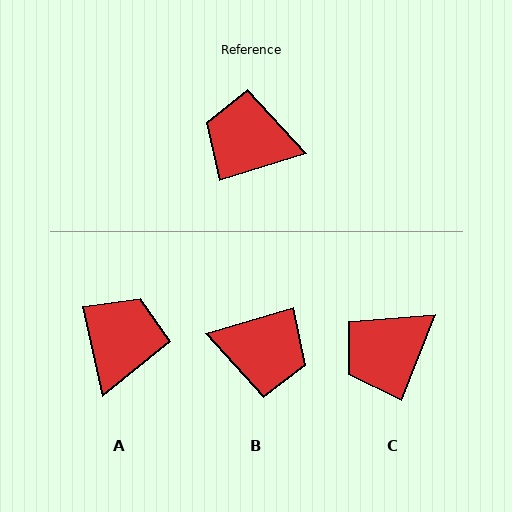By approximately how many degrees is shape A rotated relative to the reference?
Approximately 94 degrees clockwise.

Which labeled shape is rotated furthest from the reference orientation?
B, about 179 degrees away.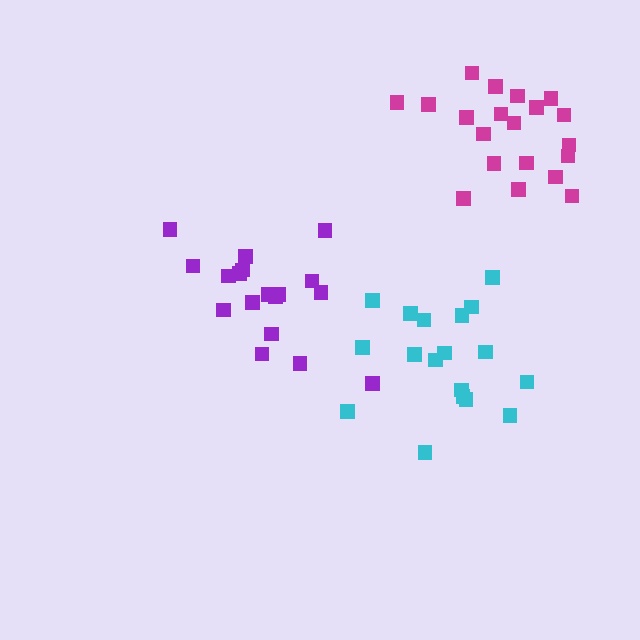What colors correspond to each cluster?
The clusters are colored: cyan, purple, magenta.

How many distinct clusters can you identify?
There are 3 distinct clusters.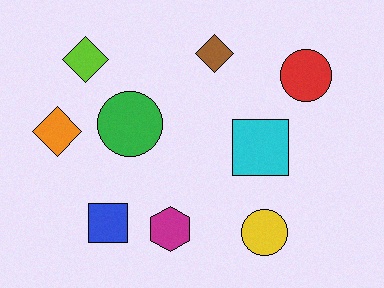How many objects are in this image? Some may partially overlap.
There are 9 objects.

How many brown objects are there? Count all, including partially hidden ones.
There is 1 brown object.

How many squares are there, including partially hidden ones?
There are 2 squares.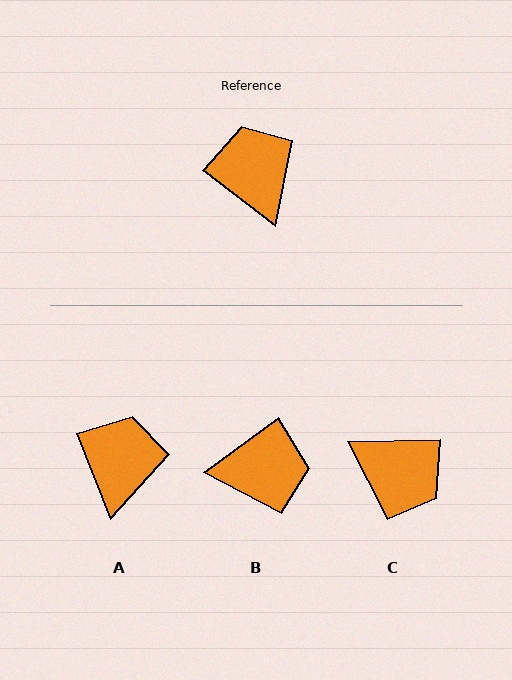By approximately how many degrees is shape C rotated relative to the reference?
Approximately 142 degrees clockwise.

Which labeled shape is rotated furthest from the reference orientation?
C, about 142 degrees away.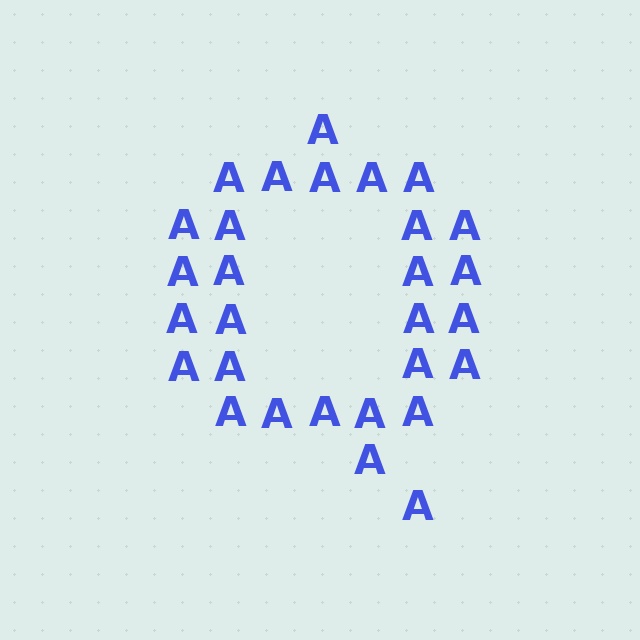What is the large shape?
The large shape is the letter Q.